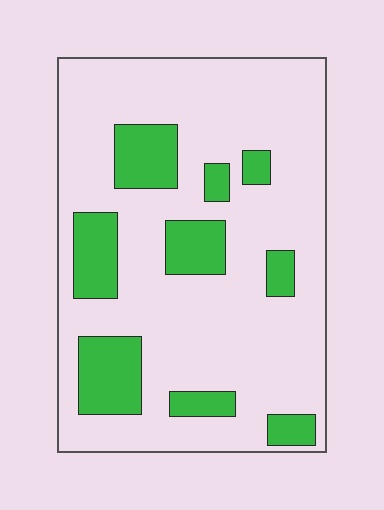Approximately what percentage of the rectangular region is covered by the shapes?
Approximately 20%.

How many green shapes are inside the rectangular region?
9.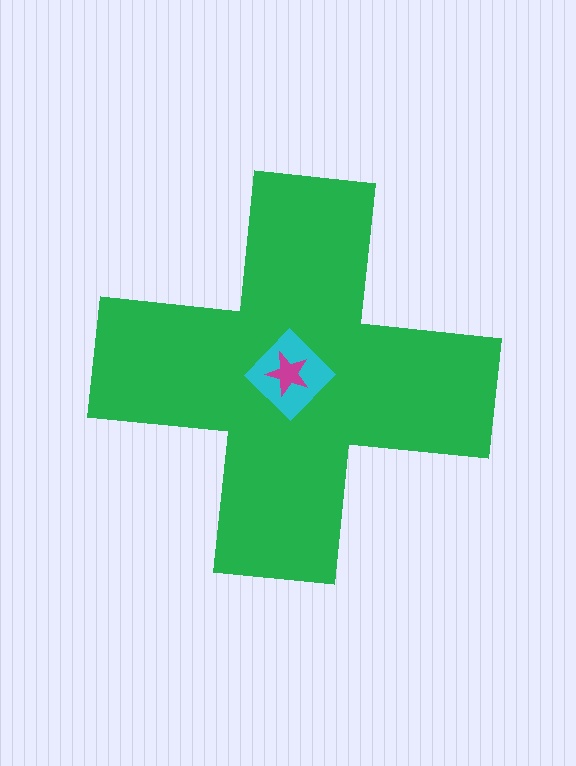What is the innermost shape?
The magenta star.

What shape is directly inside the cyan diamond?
The magenta star.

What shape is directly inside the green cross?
The cyan diamond.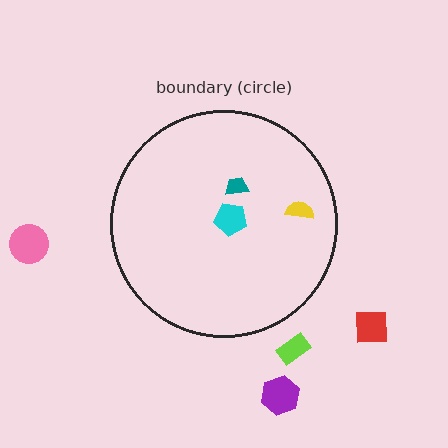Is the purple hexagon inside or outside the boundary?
Outside.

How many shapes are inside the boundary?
3 inside, 4 outside.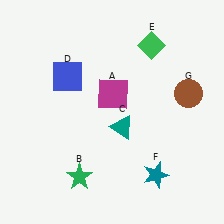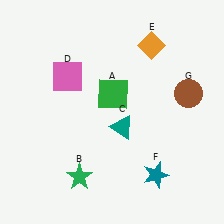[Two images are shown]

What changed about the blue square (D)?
In Image 1, D is blue. In Image 2, it changed to pink.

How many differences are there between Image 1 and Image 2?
There are 3 differences between the two images.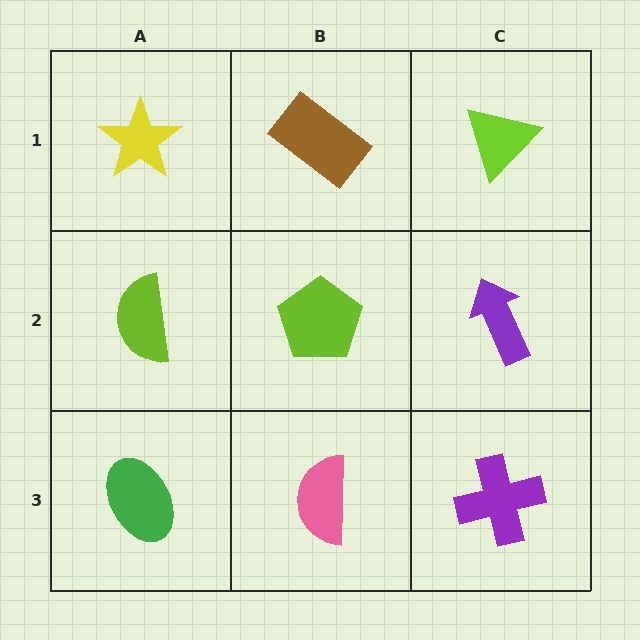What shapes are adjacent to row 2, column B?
A brown rectangle (row 1, column B), a pink semicircle (row 3, column B), a lime semicircle (row 2, column A), a purple arrow (row 2, column C).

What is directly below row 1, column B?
A lime pentagon.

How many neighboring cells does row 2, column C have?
3.